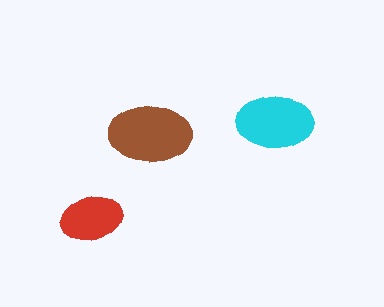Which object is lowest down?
The red ellipse is bottommost.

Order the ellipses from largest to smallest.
the brown one, the cyan one, the red one.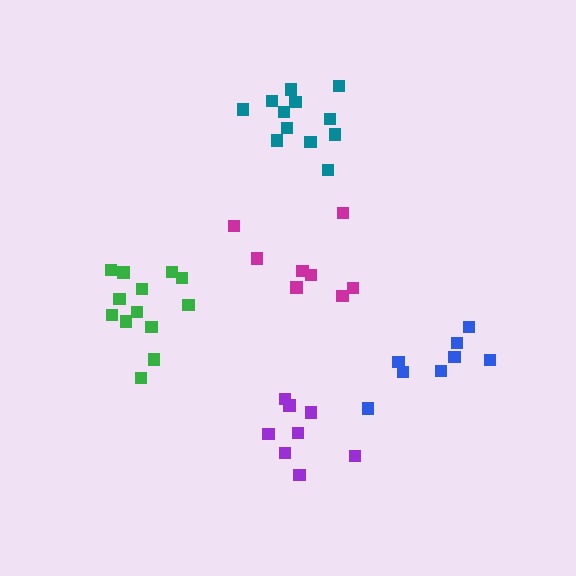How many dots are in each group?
Group 1: 8 dots, Group 2: 8 dots, Group 3: 12 dots, Group 4: 13 dots, Group 5: 8 dots (49 total).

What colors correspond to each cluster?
The clusters are colored: magenta, blue, teal, green, purple.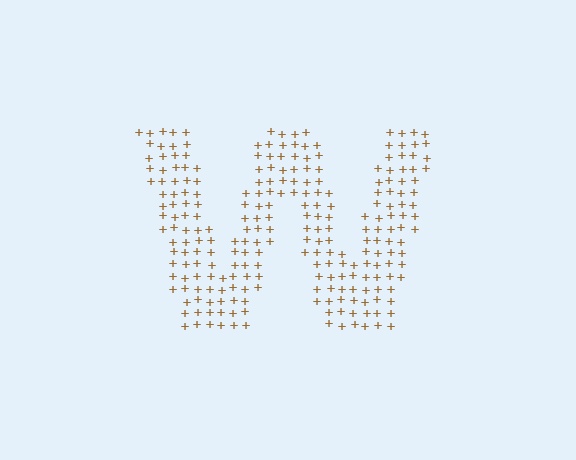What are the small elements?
The small elements are plus signs.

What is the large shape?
The large shape is the letter W.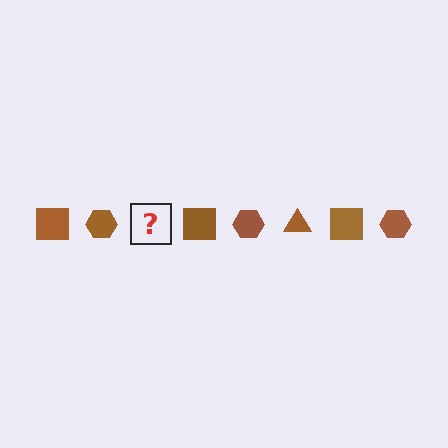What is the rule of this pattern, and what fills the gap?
The rule is that the pattern cycles through square, hexagon, triangle shapes in brown. The gap should be filled with a brown triangle.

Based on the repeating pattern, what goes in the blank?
The blank should be a brown triangle.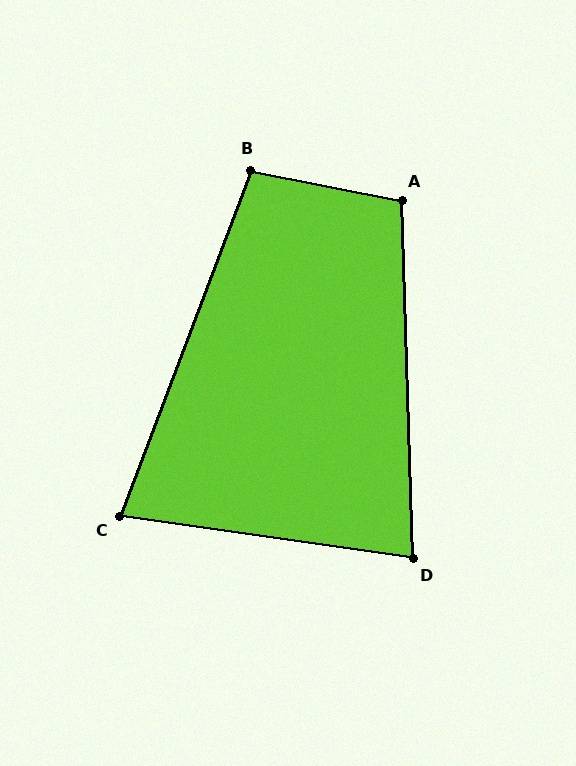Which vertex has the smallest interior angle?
C, at approximately 77 degrees.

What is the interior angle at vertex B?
Approximately 100 degrees (obtuse).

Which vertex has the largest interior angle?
A, at approximately 103 degrees.